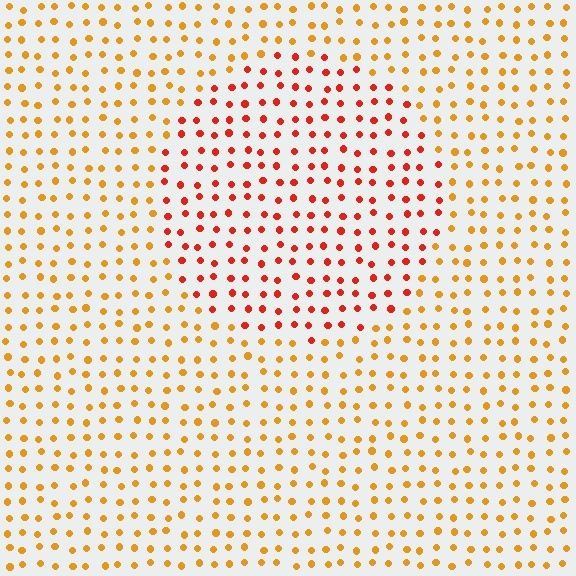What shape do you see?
I see a circle.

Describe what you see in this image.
The image is filled with small orange elements in a uniform arrangement. A circle-shaped region is visible where the elements are tinted to a slightly different hue, forming a subtle color boundary.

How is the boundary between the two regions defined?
The boundary is defined purely by a slight shift in hue (about 35 degrees). Spacing, size, and orientation are identical on both sides.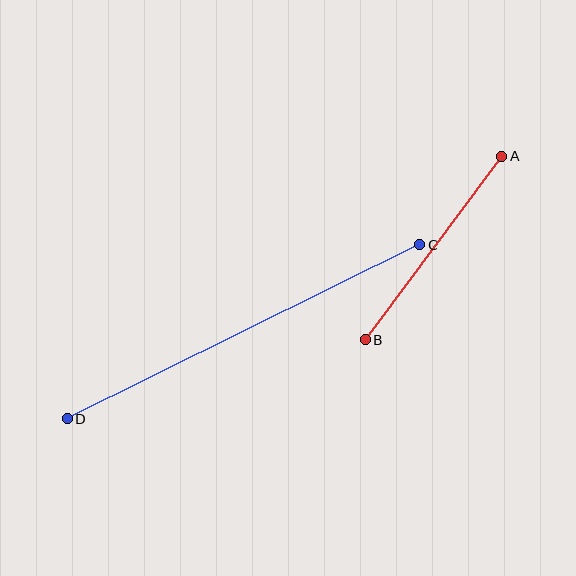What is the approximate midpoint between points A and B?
The midpoint is at approximately (434, 248) pixels.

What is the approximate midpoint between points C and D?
The midpoint is at approximately (243, 332) pixels.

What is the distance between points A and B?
The distance is approximately 229 pixels.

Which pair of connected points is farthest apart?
Points C and D are farthest apart.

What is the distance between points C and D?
The distance is approximately 393 pixels.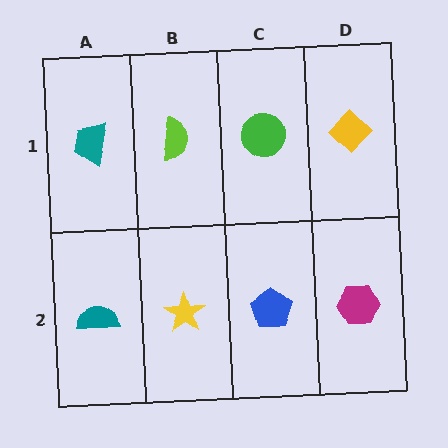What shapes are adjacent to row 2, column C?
A green circle (row 1, column C), a yellow star (row 2, column B), a magenta hexagon (row 2, column D).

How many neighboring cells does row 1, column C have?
3.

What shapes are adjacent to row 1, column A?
A teal semicircle (row 2, column A), a lime semicircle (row 1, column B).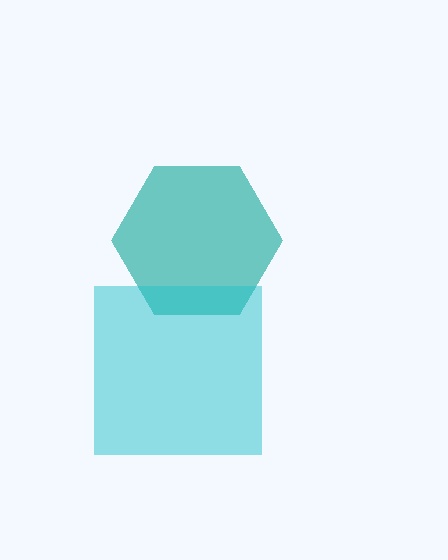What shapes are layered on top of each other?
The layered shapes are: a teal hexagon, a cyan square.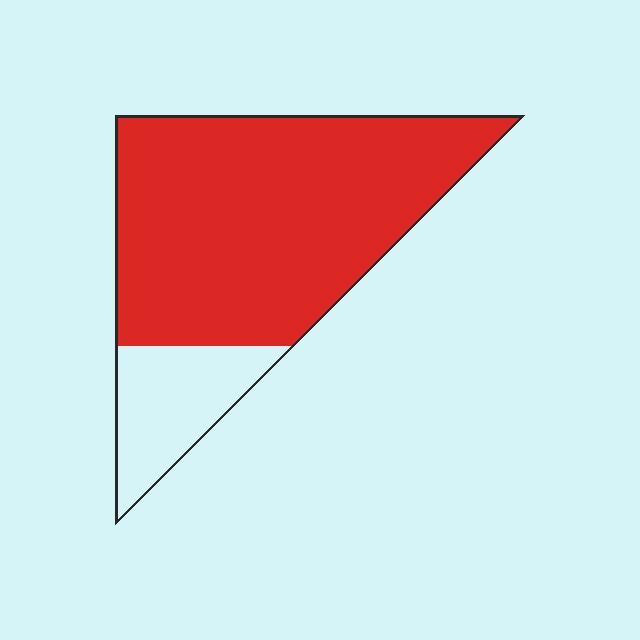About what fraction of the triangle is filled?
About four fifths (4/5).